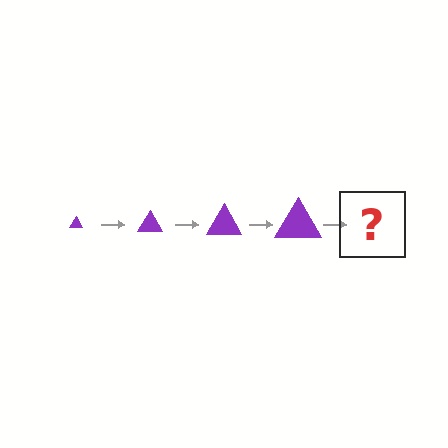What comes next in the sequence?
The next element should be a purple triangle, larger than the previous one.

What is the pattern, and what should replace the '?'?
The pattern is that the triangle gets progressively larger each step. The '?' should be a purple triangle, larger than the previous one.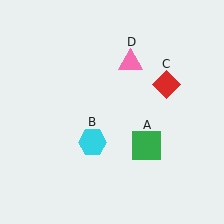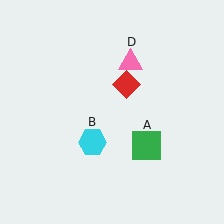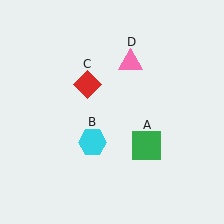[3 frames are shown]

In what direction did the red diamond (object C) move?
The red diamond (object C) moved left.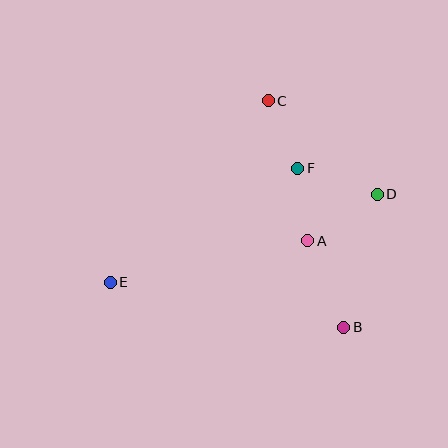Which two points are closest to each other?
Points A and F are closest to each other.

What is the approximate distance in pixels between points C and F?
The distance between C and F is approximately 73 pixels.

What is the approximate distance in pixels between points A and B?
The distance between A and B is approximately 94 pixels.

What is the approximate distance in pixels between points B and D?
The distance between B and D is approximately 137 pixels.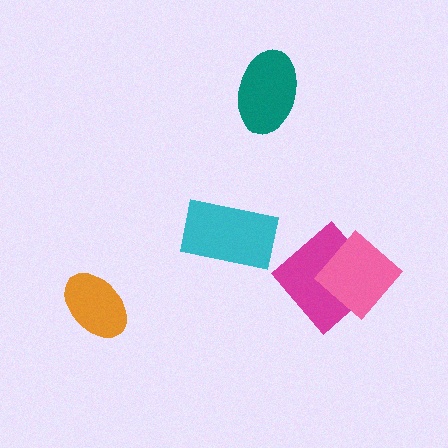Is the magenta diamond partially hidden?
Yes, it is partially covered by another shape.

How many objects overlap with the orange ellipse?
0 objects overlap with the orange ellipse.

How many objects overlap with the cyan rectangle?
0 objects overlap with the cyan rectangle.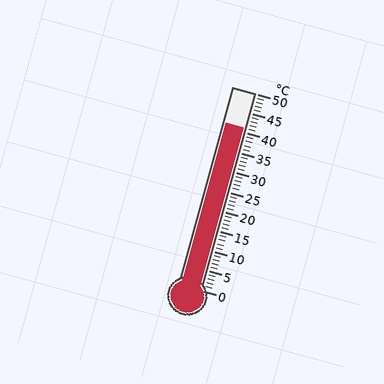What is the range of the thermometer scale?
The thermometer scale ranges from 0°C to 50°C.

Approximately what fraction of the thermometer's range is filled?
The thermometer is filled to approximately 80% of its range.